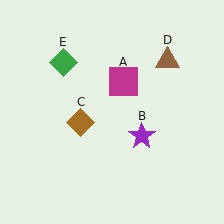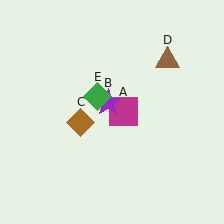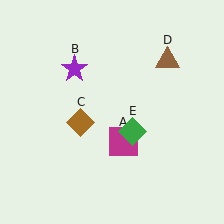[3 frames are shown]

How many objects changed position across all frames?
3 objects changed position: magenta square (object A), purple star (object B), green diamond (object E).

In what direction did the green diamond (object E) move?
The green diamond (object E) moved down and to the right.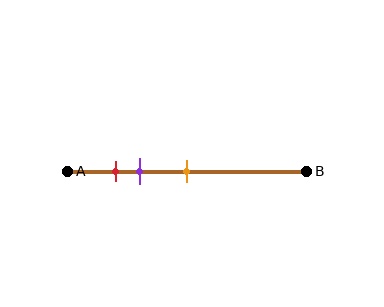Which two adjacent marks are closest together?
The red and purple marks are the closest adjacent pair.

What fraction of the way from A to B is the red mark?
The red mark is approximately 20% (0.2) of the way from A to B.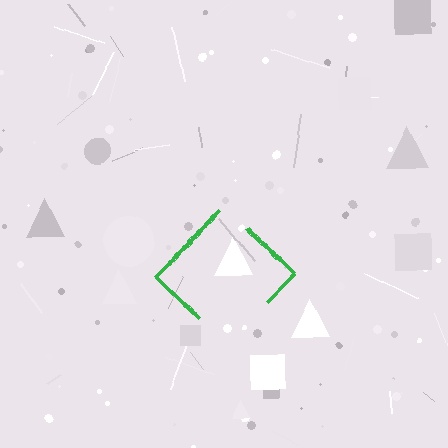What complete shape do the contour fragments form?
The contour fragments form a diamond.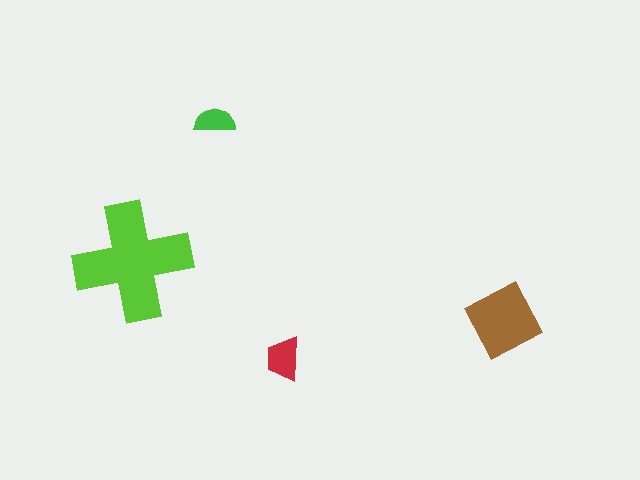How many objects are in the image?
There are 4 objects in the image.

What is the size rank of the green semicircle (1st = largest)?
4th.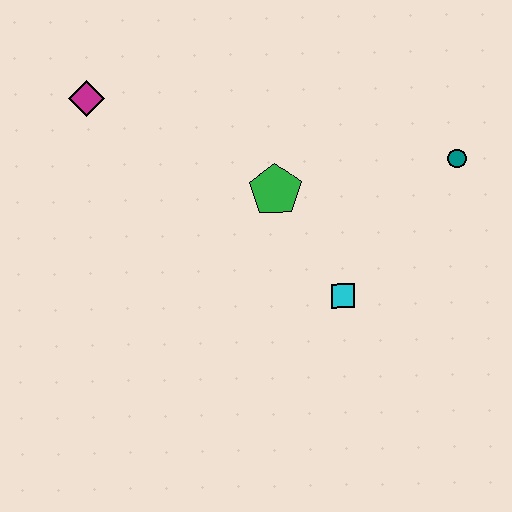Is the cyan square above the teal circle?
No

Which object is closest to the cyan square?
The green pentagon is closest to the cyan square.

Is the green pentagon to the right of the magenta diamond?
Yes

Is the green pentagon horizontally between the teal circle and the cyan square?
No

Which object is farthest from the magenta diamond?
The teal circle is farthest from the magenta diamond.